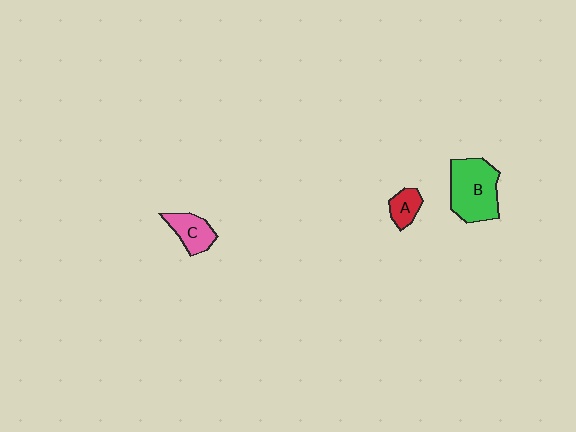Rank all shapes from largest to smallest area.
From largest to smallest: B (green), C (pink), A (red).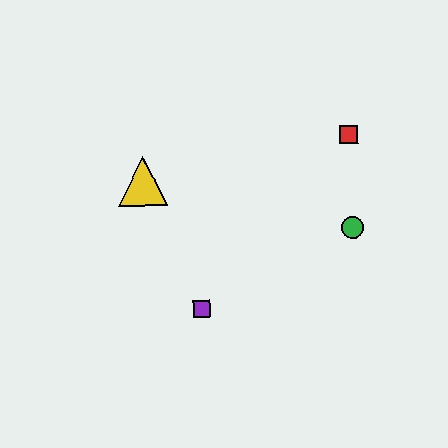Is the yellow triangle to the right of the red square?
No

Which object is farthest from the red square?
The purple square is farthest from the red square.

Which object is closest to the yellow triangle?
The purple square is closest to the yellow triangle.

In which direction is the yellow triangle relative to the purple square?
The yellow triangle is above the purple square.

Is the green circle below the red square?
Yes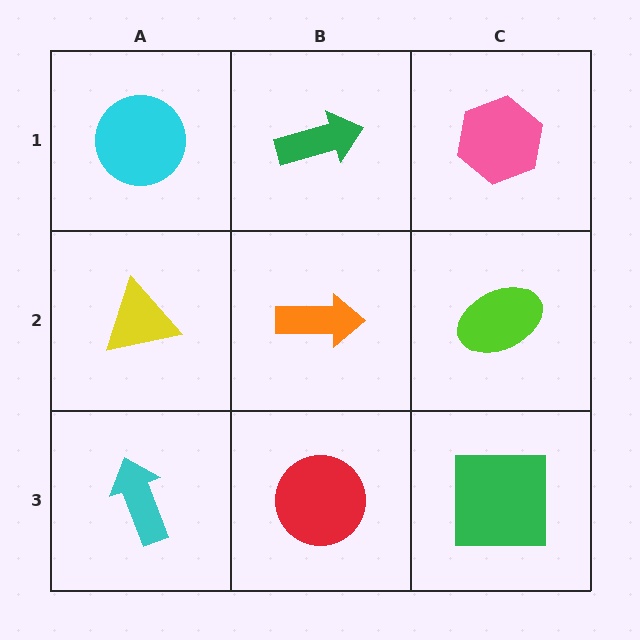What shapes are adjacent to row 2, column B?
A green arrow (row 1, column B), a red circle (row 3, column B), a yellow triangle (row 2, column A), a lime ellipse (row 2, column C).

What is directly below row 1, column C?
A lime ellipse.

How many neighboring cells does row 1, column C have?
2.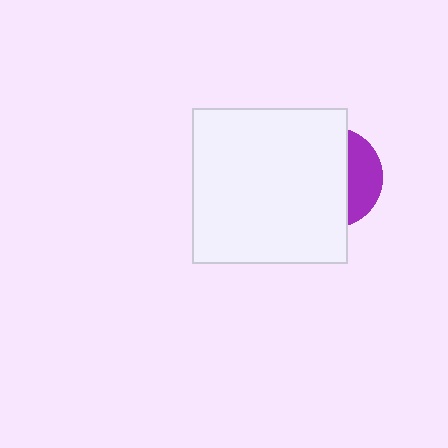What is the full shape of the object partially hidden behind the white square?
The partially hidden object is a purple circle.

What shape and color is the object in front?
The object in front is a white square.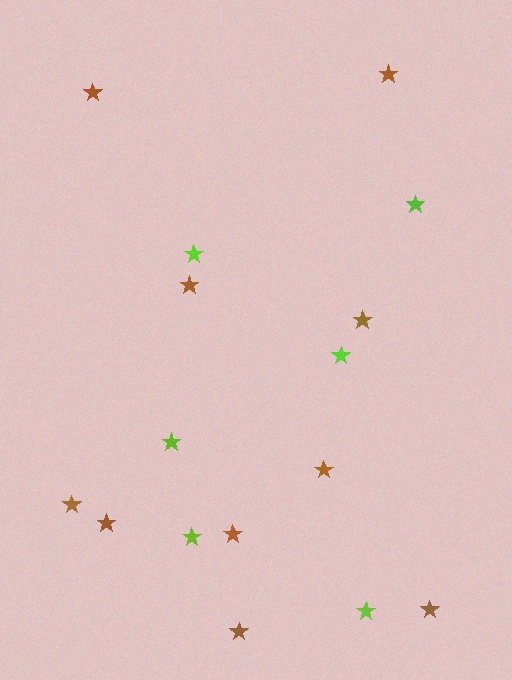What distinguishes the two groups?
There are 2 groups: one group of brown stars (10) and one group of lime stars (6).